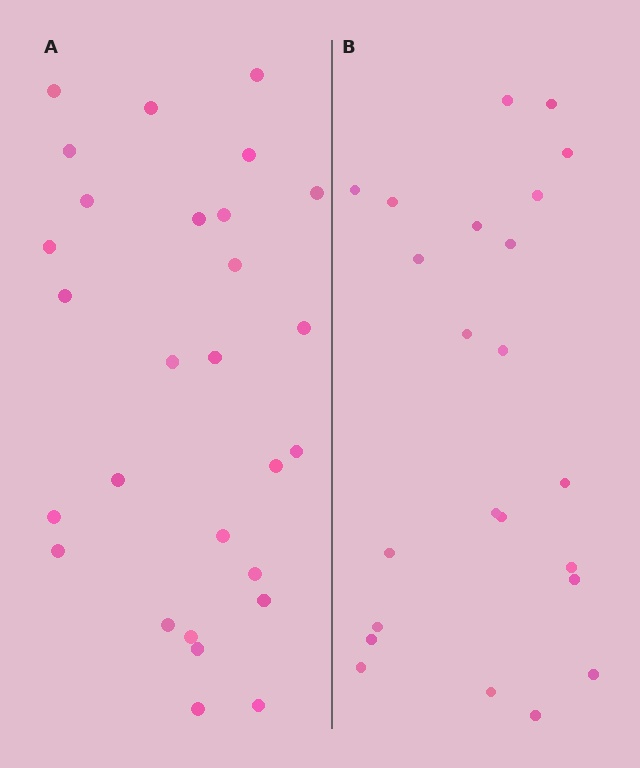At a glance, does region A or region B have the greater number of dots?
Region A (the left region) has more dots.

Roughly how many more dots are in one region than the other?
Region A has about 5 more dots than region B.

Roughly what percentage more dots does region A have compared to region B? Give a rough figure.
About 20% more.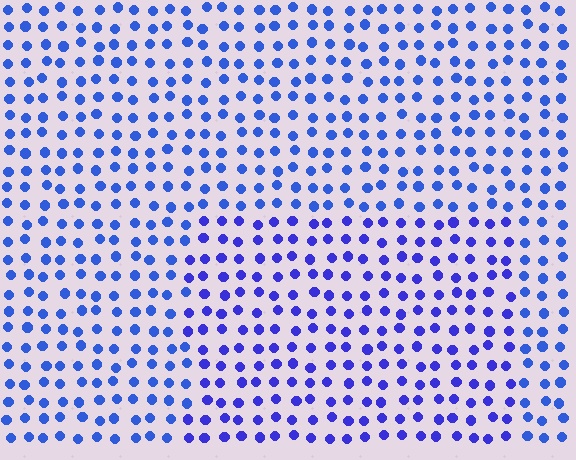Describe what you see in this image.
The image is filled with small blue elements in a uniform arrangement. A rectangle-shaped region is visible where the elements are tinted to a slightly different hue, forming a subtle color boundary.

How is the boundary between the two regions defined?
The boundary is defined purely by a slight shift in hue (about 19 degrees). Spacing, size, and orientation are identical on both sides.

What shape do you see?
I see a rectangle.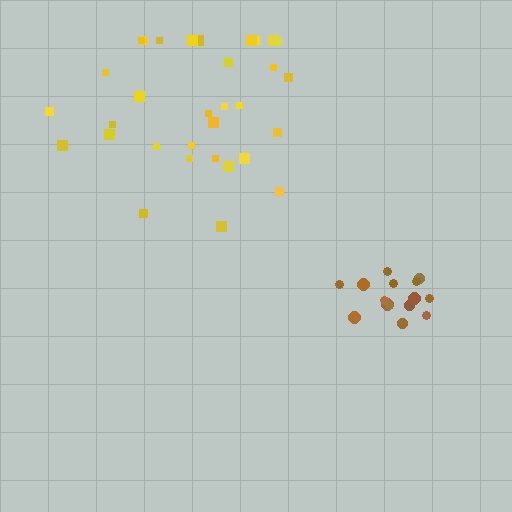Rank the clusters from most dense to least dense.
brown, yellow.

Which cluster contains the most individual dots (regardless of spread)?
Yellow (32).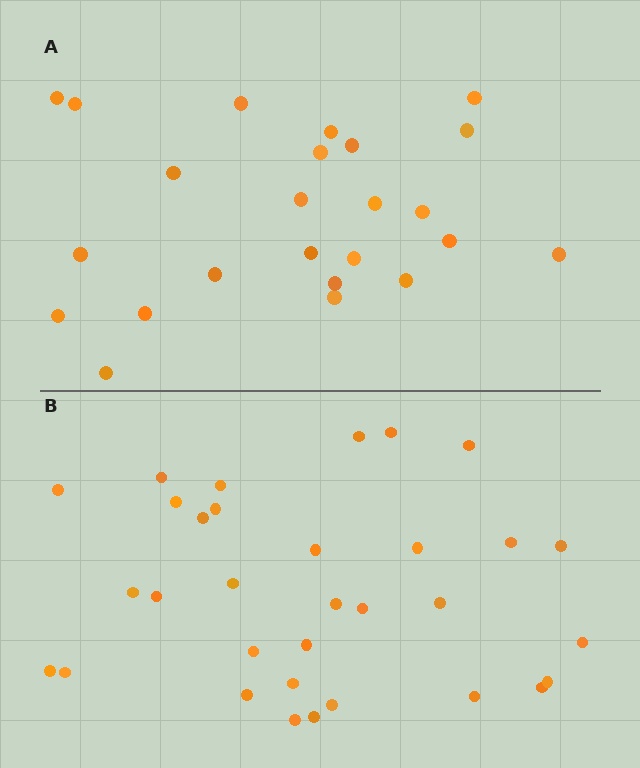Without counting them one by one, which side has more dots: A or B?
Region B (the bottom region) has more dots.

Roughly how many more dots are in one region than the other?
Region B has roughly 8 or so more dots than region A.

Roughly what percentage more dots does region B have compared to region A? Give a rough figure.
About 35% more.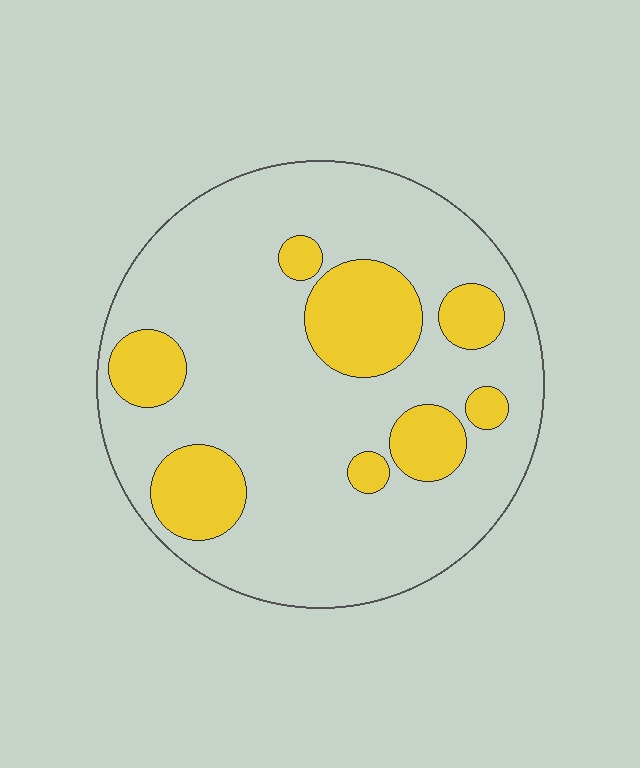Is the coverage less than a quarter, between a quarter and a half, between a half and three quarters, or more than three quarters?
Less than a quarter.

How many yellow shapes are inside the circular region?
8.